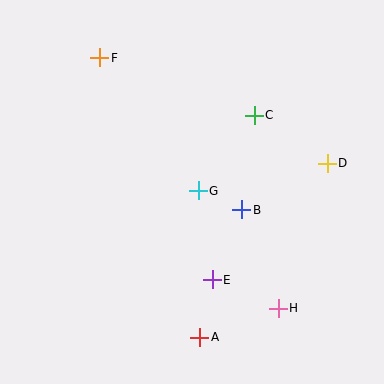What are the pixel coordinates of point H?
Point H is at (278, 308).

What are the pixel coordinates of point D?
Point D is at (327, 163).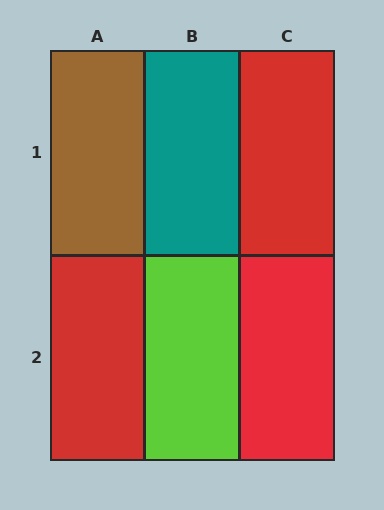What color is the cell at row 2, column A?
Red.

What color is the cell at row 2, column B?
Lime.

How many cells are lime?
1 cell is lime.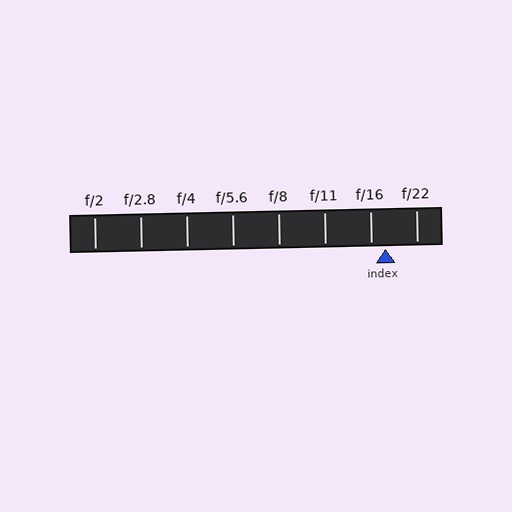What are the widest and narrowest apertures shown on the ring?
The widest aperture shown is f/2 and the narrowest is f/22.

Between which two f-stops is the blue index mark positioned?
The index mark is between f/16 and f/22.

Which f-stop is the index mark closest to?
The index mark is closest to f/16.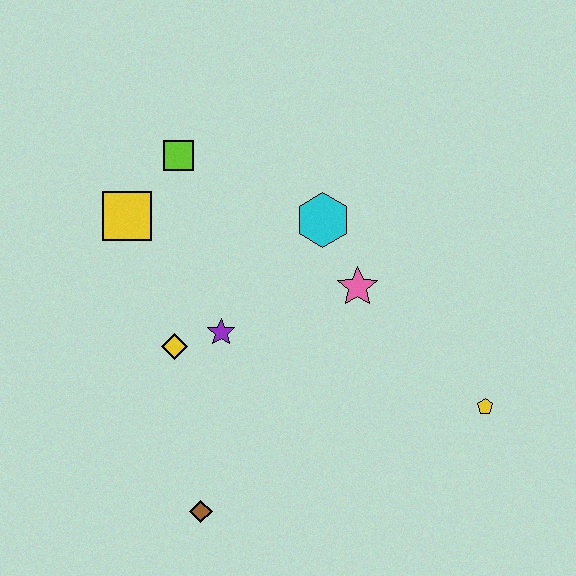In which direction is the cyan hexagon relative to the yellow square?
The cyan hexagon is to the right of the yellow square.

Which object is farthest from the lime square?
The yellow pentagon is farthest from the lime square.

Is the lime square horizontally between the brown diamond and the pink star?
No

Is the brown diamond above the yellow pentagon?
No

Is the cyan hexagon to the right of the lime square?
Yes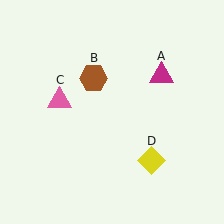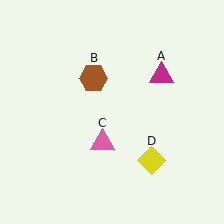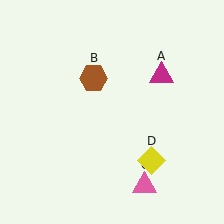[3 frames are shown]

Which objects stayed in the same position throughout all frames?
Magenta triangle (object A) and brown hexagon (object B) and yellow diamond (object D) remained stationary.